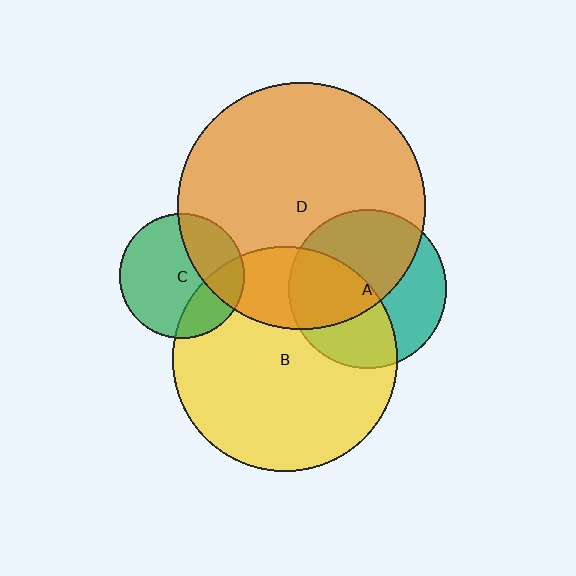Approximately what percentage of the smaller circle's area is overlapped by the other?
Approximately 25%.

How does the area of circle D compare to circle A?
Approximately 2.4 times.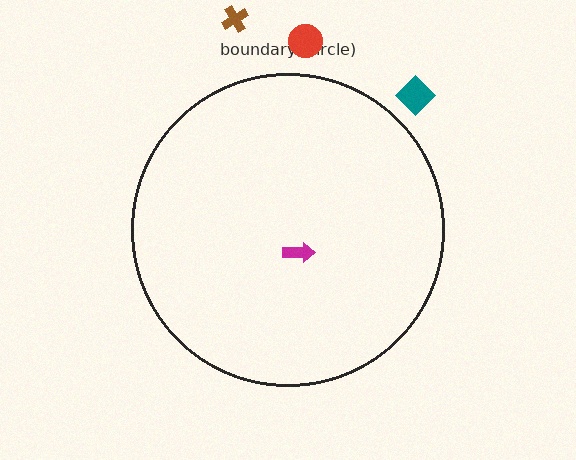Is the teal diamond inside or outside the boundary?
Outside.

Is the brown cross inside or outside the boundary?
Outside.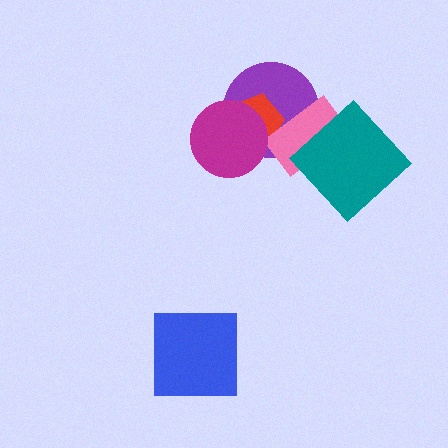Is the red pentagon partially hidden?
Yes, it is partially covered by another shape.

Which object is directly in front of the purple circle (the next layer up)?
The red pentagon is directly in front of the purple circle.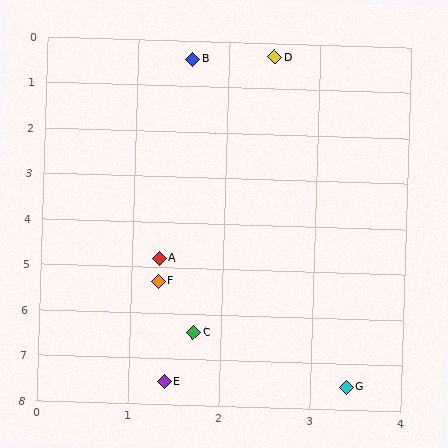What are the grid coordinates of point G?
Point G is at approximately (3.4, 7.5).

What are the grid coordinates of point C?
Point C is at approximately (1.7, 6.4).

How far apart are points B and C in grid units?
Points B and C are about 6.0 grid units apart.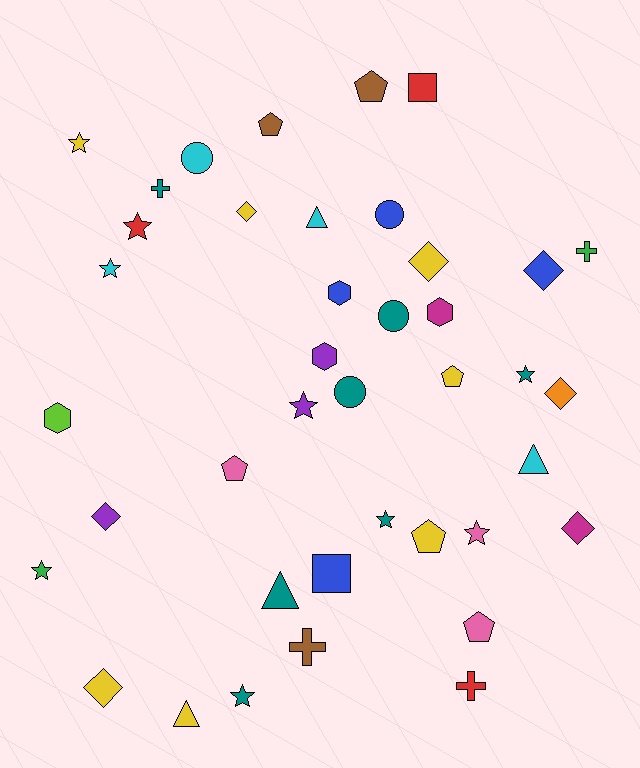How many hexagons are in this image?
There are 4 hexagons.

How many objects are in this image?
There are 40 objects.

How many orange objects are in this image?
There is 1 orange object.